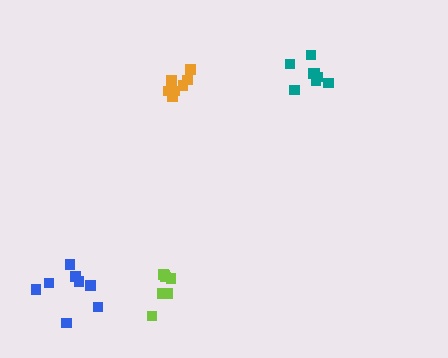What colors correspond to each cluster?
The clusters are colored: lime, orange, blue, teal.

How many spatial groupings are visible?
There are 4 spatial groupings.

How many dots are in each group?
Group 1: 7 dots, Group 2: 7 dots, Group 3: 8 dots, Group 4: 9 dots (31 total).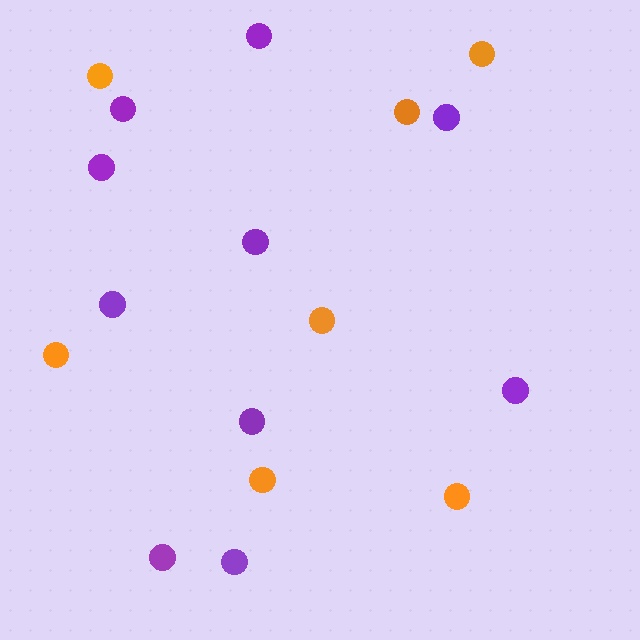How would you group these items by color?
There are 2 groups: one group of orange circles (7) and one group of purple circles (10).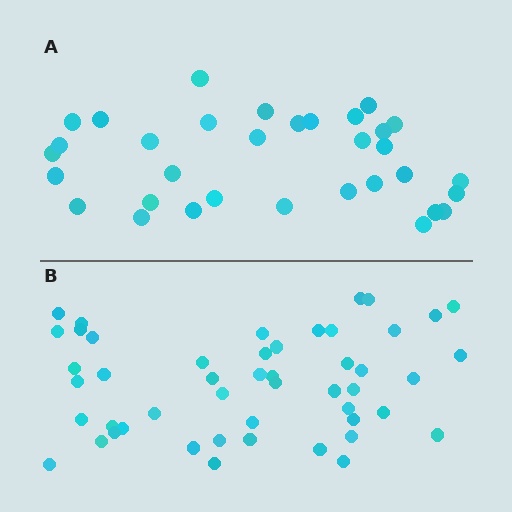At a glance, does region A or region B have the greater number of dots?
Region B (the bottom region) has more dots.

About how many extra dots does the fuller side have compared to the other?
Region B has approximately 15 more dots than region A.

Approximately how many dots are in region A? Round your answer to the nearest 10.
About 30 dots. (The exact count is 33, which rounds to 30.)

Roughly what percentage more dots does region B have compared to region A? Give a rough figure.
About 50% more.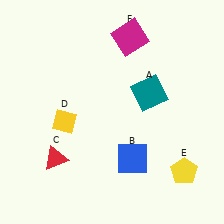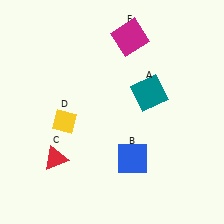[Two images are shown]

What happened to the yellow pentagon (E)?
The yellow pentagon (E) was removed in Image 2. It was in the bottom-right area of Image 1.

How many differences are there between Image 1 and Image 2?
There is 1 difference between the two images.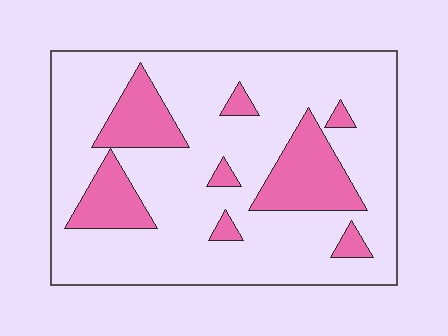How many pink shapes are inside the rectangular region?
8.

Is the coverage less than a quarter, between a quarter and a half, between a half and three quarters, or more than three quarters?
Less than a quarter.